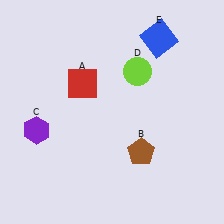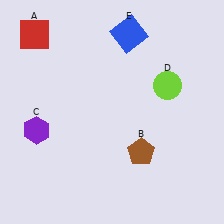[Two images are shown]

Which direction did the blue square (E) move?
The blue square (E) moved left.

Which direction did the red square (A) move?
The red square (A) moved up.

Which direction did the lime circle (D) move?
The lime circle (D) moved right.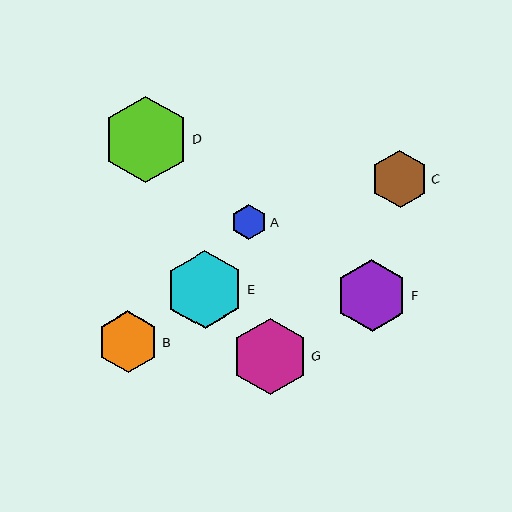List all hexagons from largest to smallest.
From largest to smallest: D, E, G, F, B, C, A.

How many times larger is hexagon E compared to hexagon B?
Hexagon E is approximately 1.3 times the size of hexagon B.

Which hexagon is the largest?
Hexagon D is the largest with a size of approximately 87 pixels.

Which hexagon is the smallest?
Hexagon A is the smallest with a size of approximately 35 pixels.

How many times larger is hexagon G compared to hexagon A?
Hexagon G is approximately 2.2 times the size of hexagon A.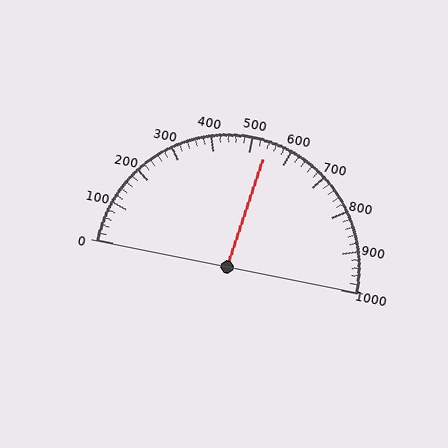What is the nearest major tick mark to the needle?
The nearest major tick mark is 500.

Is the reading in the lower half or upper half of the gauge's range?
The reading is in the upper half of the range (0 to 1000).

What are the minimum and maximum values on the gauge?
The gauge ranges from 0 to 1000.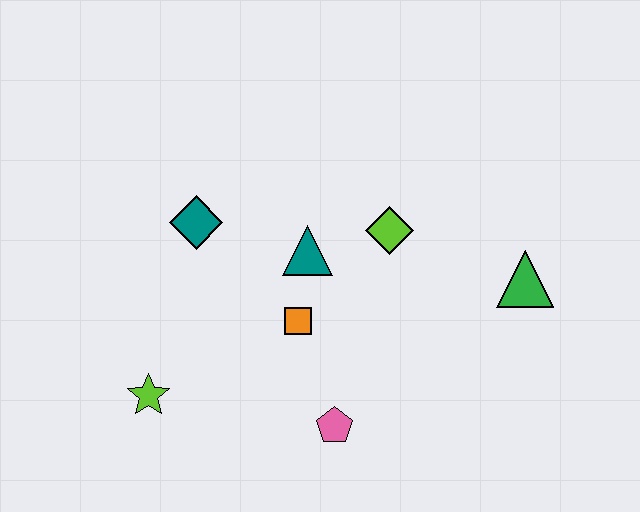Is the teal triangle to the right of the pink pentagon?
No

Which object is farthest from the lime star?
The green triangle is farthest from the lime star.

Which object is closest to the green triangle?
The lime diamond is closest to the green triangle.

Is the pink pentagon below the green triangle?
Yes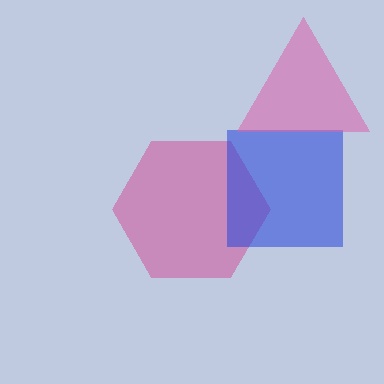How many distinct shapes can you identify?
There are 3 distinct shapes: a magenta hexagon, a blue square, a pink triangle.